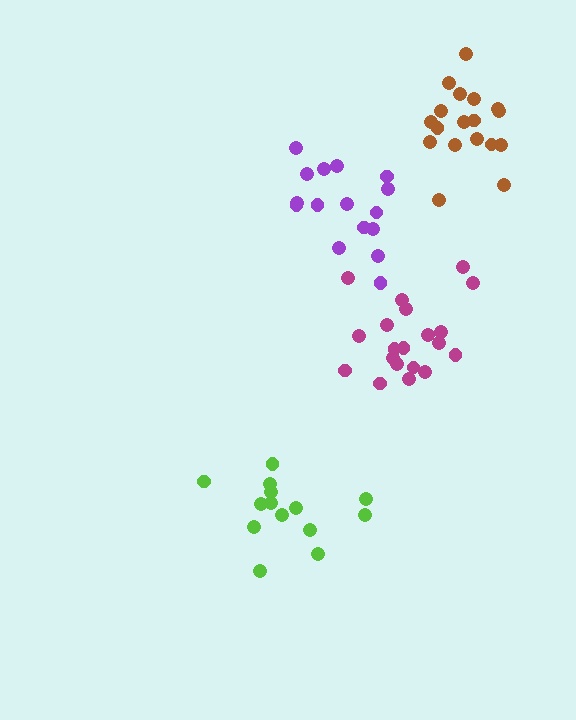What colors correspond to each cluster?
The clusters are colored: purple, magenta, lime, brown.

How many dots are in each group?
Group 1: 16 dots, Group 2: 20 dots, Group 3: 14 dots, Group 4: 18 dots (68 total).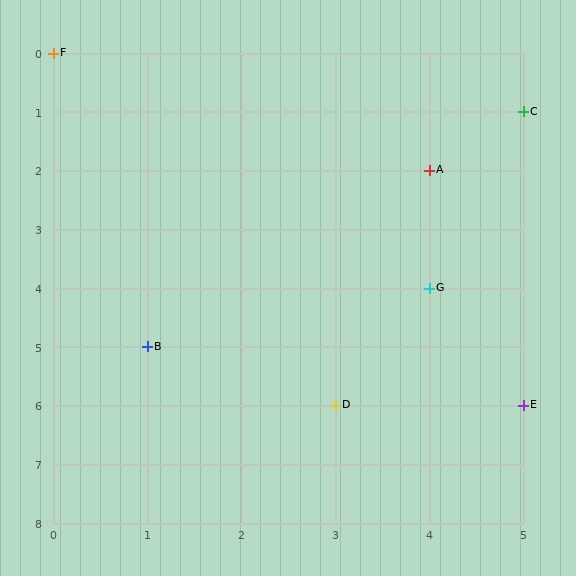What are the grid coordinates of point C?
Point C is at grid coordinates (5, 1).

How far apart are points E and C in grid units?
Points E and C are 5 rows apart.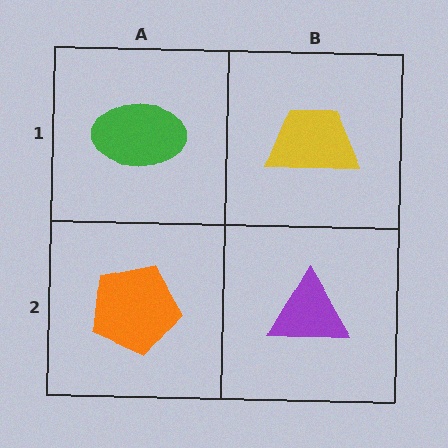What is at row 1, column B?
A yellow trapezoid.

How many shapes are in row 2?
2 shapes.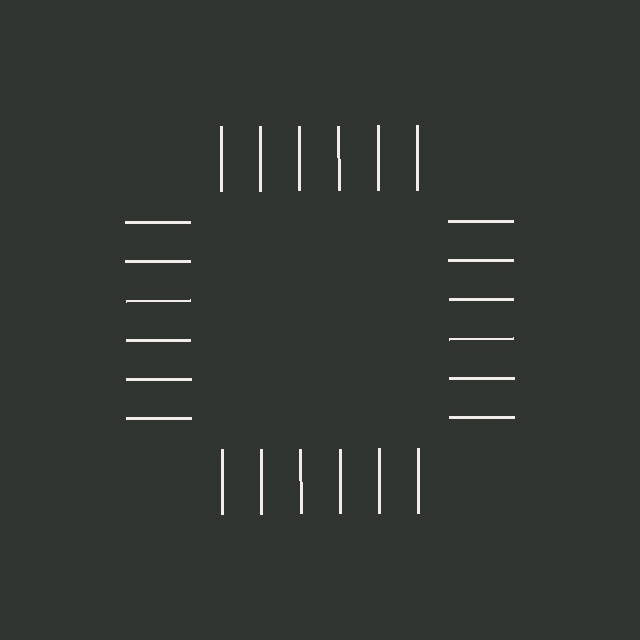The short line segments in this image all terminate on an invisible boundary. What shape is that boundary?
An illusory square — the line segments terminate on its edges but no continuous stroke is drawn.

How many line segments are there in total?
24 — 6 along each of the 4 edges.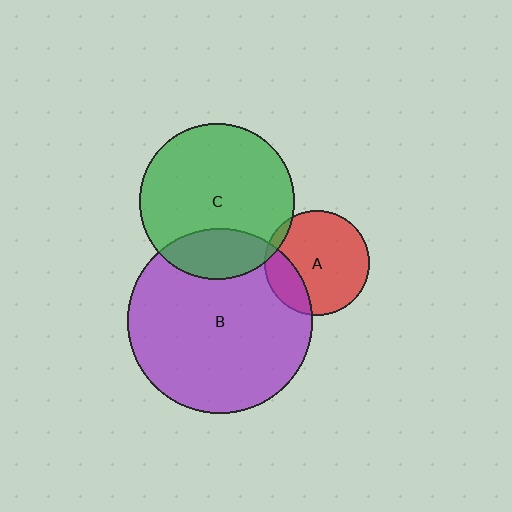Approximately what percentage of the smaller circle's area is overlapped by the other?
Approximately 20%.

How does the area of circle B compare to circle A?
Approximately 3.1 times.